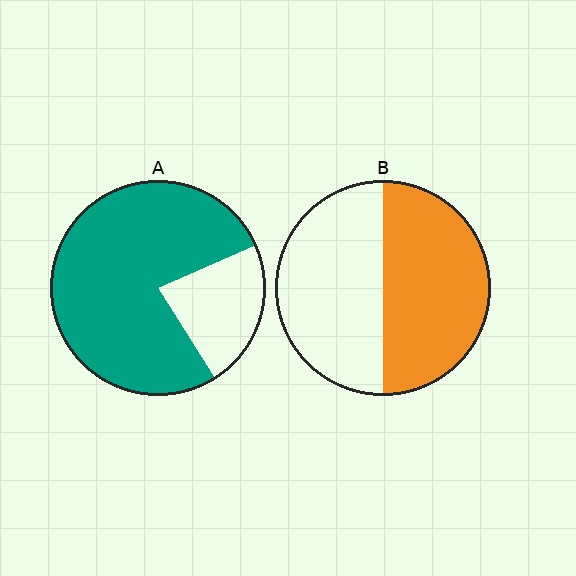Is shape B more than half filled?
Roughly half.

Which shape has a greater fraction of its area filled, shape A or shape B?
Shape A.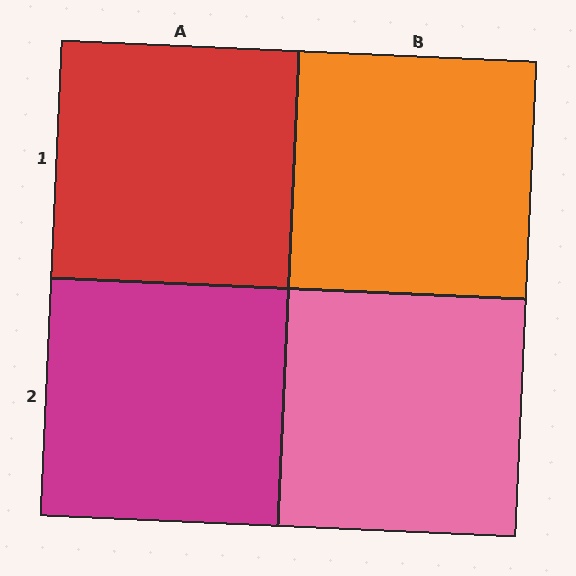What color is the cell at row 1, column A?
Red.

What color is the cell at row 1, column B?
Orange.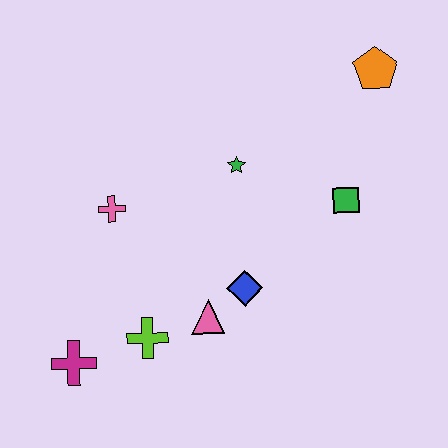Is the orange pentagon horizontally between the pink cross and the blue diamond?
No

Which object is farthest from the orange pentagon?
The magenta cross is farthest from the orange pentagon.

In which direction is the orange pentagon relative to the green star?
The orange pentagon is to the right of the green star.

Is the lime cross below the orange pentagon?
Yes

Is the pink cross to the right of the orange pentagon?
No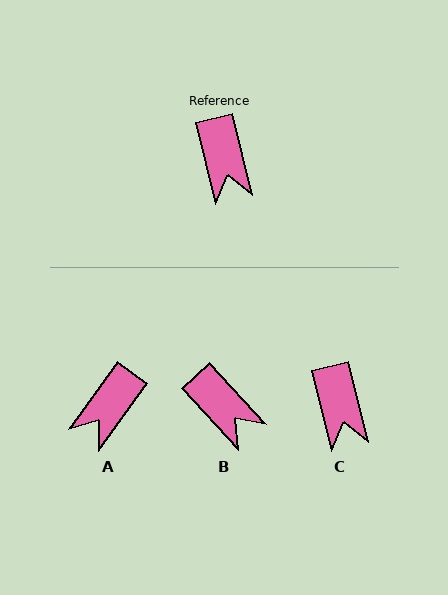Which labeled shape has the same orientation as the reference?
C.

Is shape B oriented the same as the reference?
No, it is off by about 29 degrees.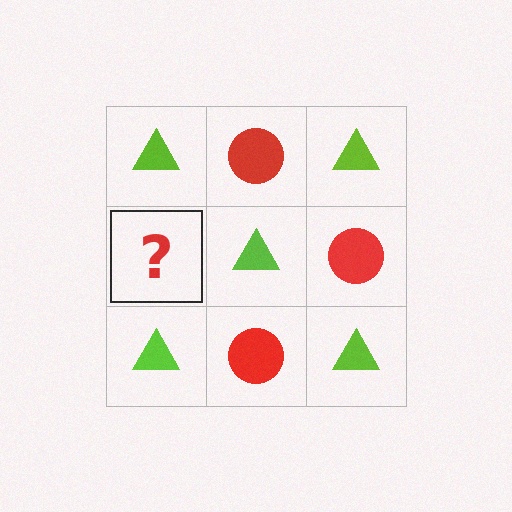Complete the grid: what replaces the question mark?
The question mark should be replaced with a red circle.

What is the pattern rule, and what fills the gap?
The rule is that it alternates lime triangle and red circle in a checkerboard pattern. The gap should be filled with a red circle.